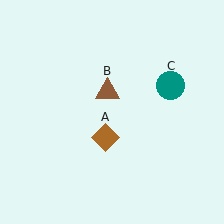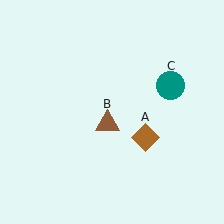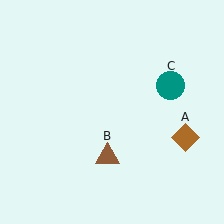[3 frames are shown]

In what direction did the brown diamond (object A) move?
The brown diamond (object A) moved right.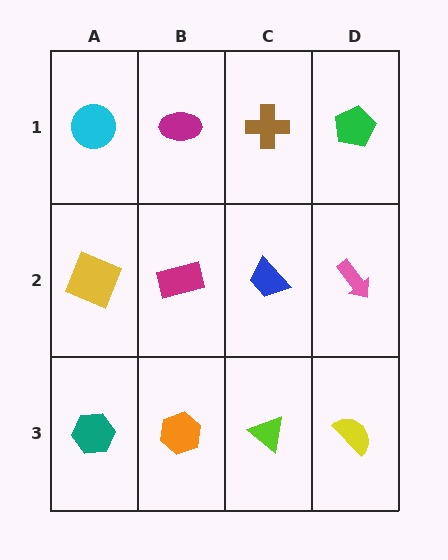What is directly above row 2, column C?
A brown cross.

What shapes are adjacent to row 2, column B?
A magenta ellipse (row 1, column B), an orange hexagon (row 3, column B), a yellow square (row 2, column A), a blue trapezoid (row 2, column C).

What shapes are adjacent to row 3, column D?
A pink arrow (row 2, column D), a lime triangle (row 3, column C).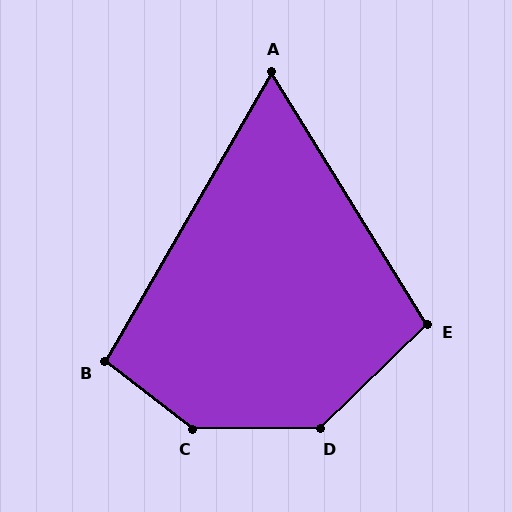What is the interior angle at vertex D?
Approximately 136 degrees (obtuse).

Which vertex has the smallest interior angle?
A, at approximately 62 degrees.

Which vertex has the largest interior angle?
C, at approximately 142 degrees.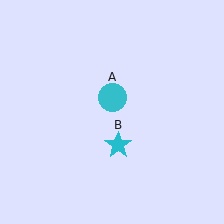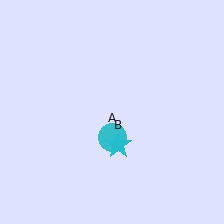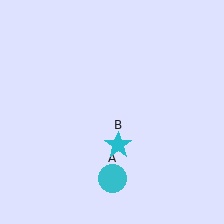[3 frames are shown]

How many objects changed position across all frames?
1 object changed position: cyan circle (object A).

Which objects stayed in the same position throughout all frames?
Cyan star (object B) remained stationary.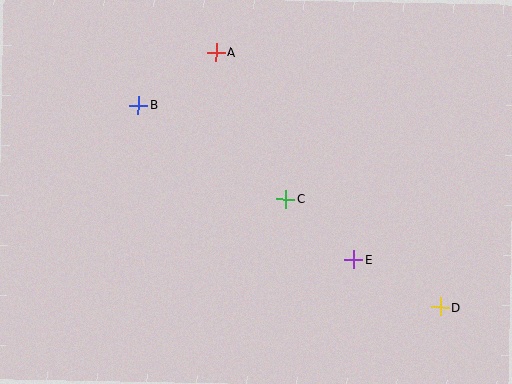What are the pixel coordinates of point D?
Point D is at (440, 307).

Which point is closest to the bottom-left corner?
Point B is closest to the bottom-left corner.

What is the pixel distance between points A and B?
The distance between A and B is 94 pixels.